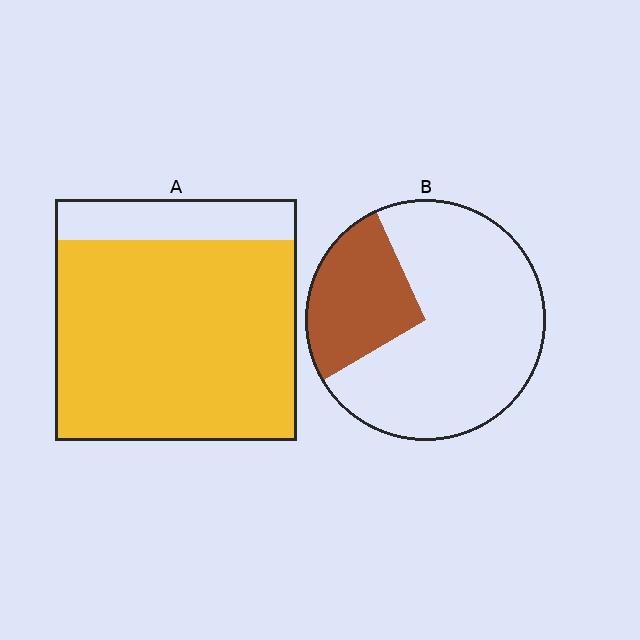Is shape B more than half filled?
No.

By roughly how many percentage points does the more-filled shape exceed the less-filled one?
By roughly 55 percentage points (A over B).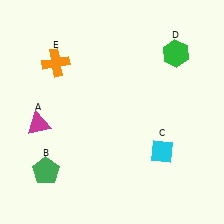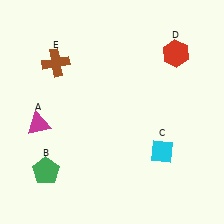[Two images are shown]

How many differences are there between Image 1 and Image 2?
There are 2 differences between the two images.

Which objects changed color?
D changed from green to red. E changed from orange to brown.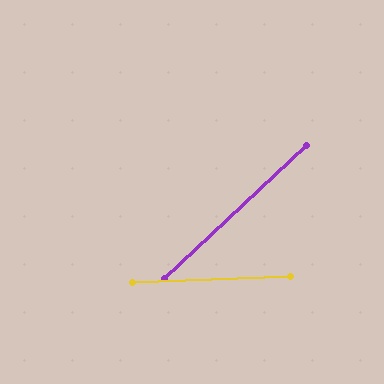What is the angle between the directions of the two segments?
Approximately 41 degrees.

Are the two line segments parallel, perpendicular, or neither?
Neither parallel nor perpendicular — they differ by about 41°.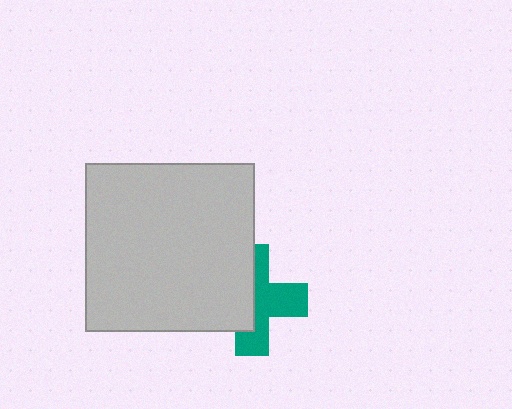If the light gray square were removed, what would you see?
You would see the complete teal cross.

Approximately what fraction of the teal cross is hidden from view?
Roughly 48% of the teal cross is hidden behind the light gray square.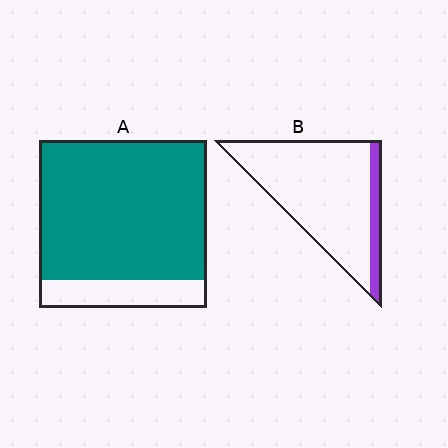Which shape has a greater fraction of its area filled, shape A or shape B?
Shape A.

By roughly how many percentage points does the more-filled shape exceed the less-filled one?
By roughly 70 percentage points (A over B).